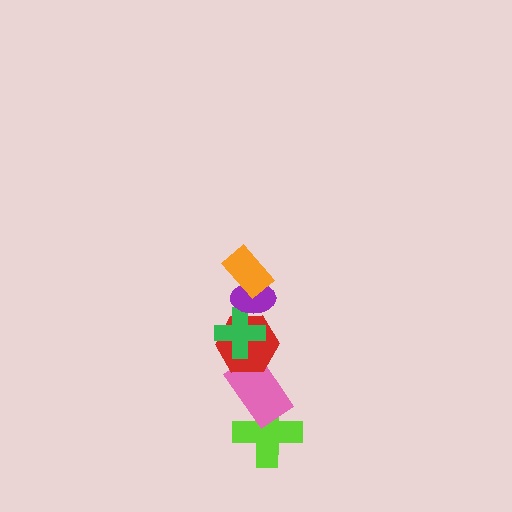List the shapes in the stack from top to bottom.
From top to bottom: the orange rectangle, the purple ellipse, the green cross, the red hexagon, the pink rectangle, the lime cross.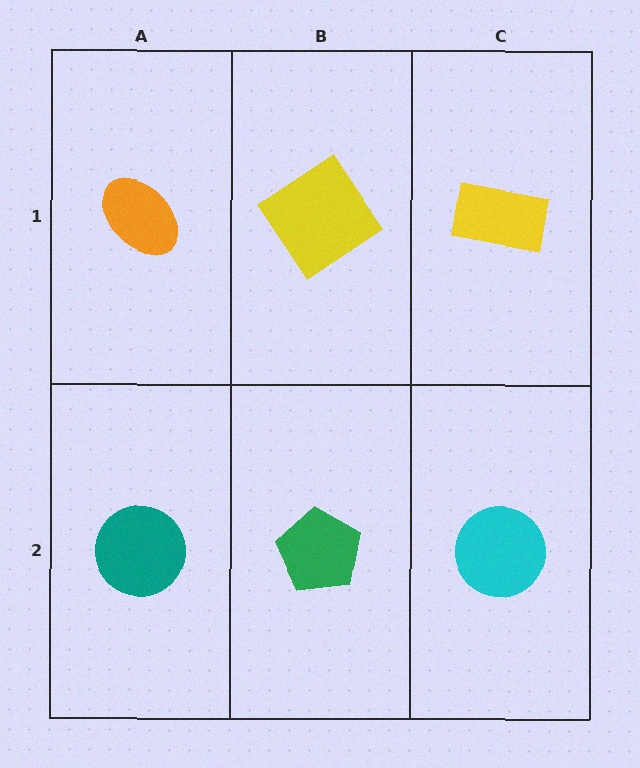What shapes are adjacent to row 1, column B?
A green pentagon (row 2, column B), an orange ellipse (row 1, column A), a yellow rectangle (row 1, column C).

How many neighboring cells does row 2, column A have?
2.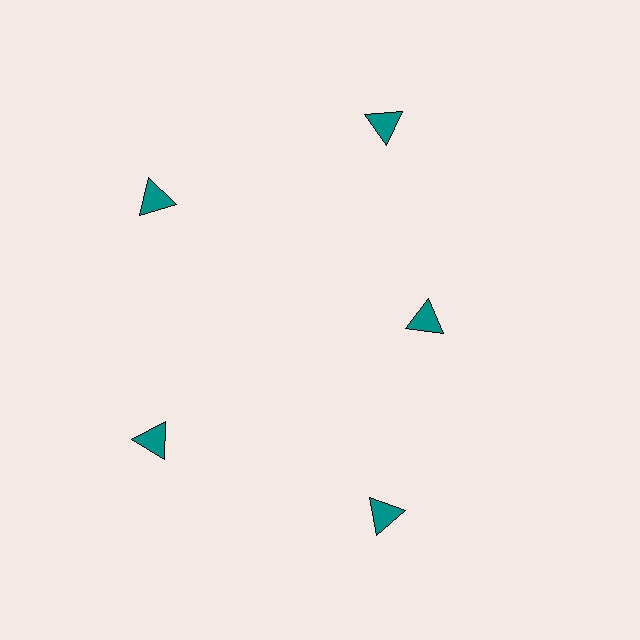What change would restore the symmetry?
The symmetry would be restored by moving it outward, back onto the ring so that all 5 triangles sit at equal angles and equal distance from the center.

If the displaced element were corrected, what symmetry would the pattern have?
It would have 5-fold rotational symmetry — the pattern would map onto itself every 72 degrees.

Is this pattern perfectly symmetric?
No. The 5 teal triangles are arranged in a ring, but one element near the 3 o'clock position is pulled inward toward the center, breaking the 5-fold rotational symmetry.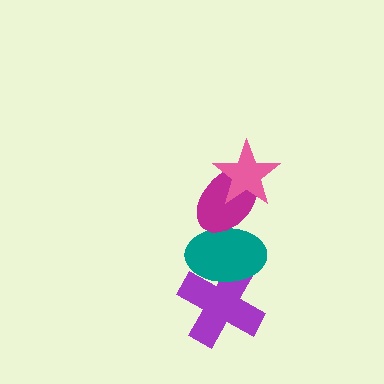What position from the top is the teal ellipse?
The teal ellipse is 3rd from the top.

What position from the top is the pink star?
The pink star is 1st from the top.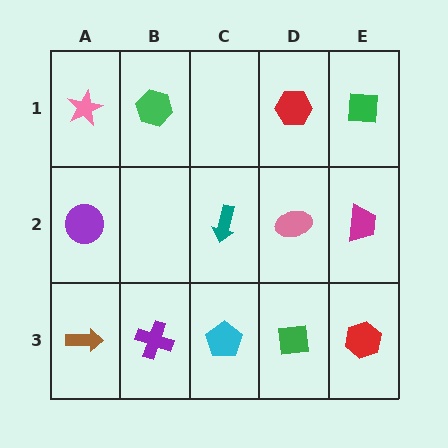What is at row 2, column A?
A purple circle.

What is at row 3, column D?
A green square.